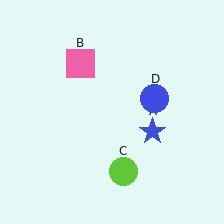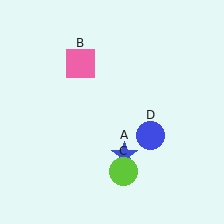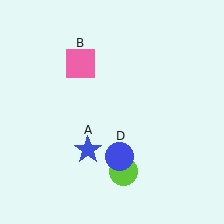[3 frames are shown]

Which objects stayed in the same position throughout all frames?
Pink square (object B) and lime circle (object C) remained stationary.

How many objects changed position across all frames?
2 objects changed position: blue star (object A), blue circle (object D).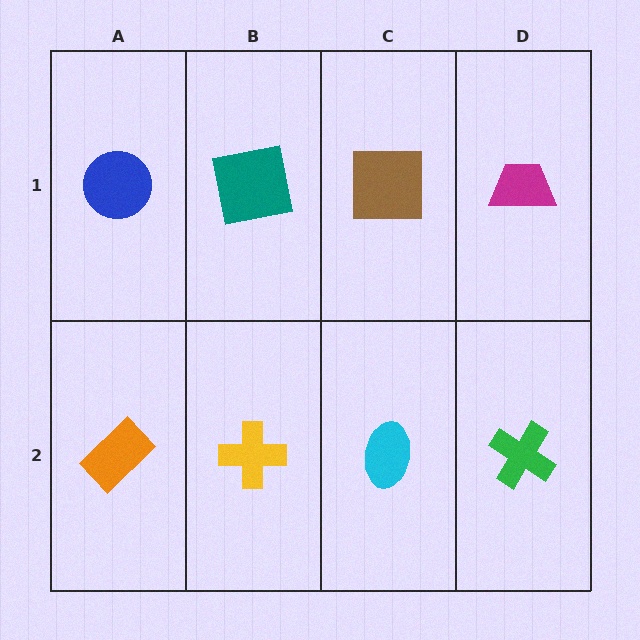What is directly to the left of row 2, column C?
A yellow cross.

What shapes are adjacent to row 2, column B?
A teal square (row 1, column B), an orange rectangle (row 2, column A), a cyan ellipse (row 2, column C).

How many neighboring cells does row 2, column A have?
2.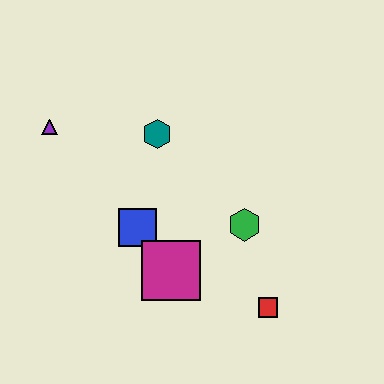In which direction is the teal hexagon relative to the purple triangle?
The teal hexagon is to the right of the purple triangle.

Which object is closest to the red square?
The green hexagon is closest to the red square.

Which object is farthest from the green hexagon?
The purple triangle is farthest from the green hexagon.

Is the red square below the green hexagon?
Yes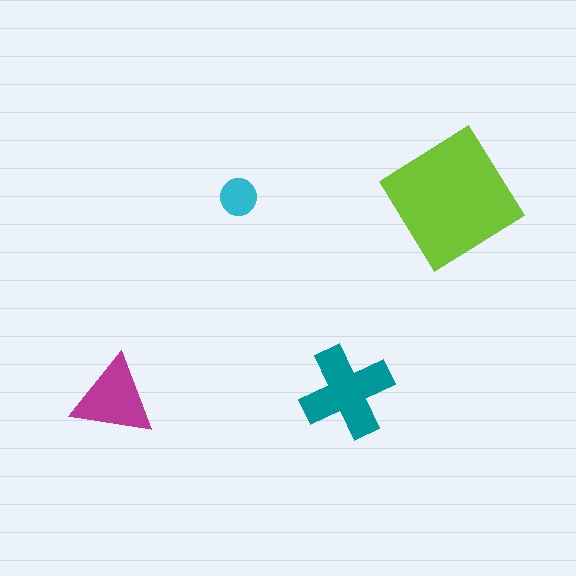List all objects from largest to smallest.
The lime diamond, the teal cross, the magenta triangle, the cyan circle.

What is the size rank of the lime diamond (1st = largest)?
1st.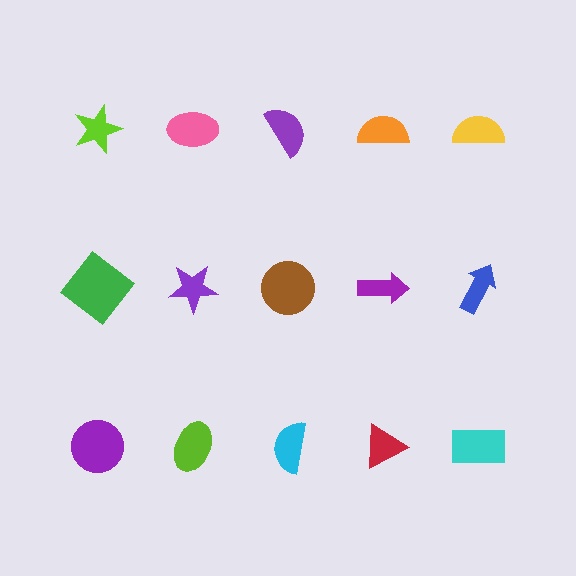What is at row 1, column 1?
A lime star.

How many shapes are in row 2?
5 shapes.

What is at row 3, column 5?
A cyan rectangle.